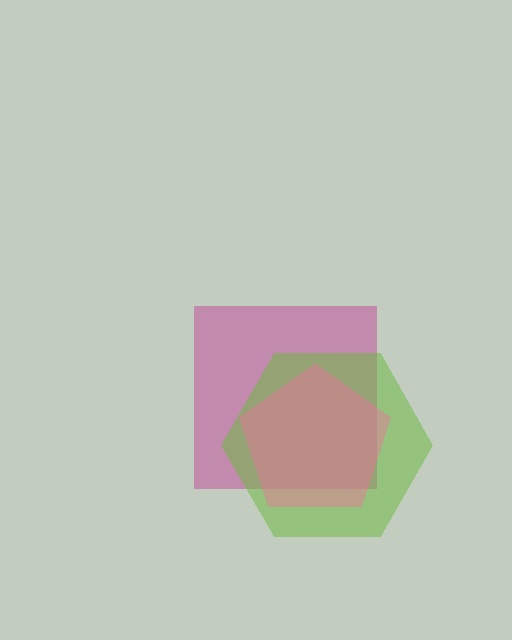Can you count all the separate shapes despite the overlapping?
Yes, there are 3 separate shapes.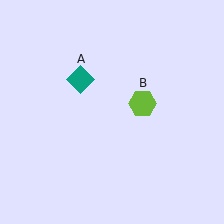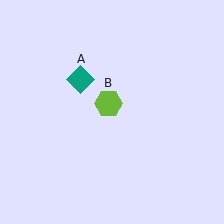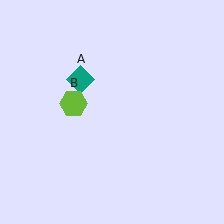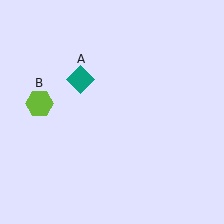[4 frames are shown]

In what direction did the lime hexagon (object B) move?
The lime hexagon (object B) moved left.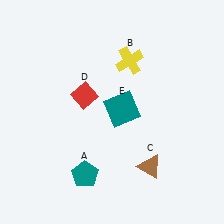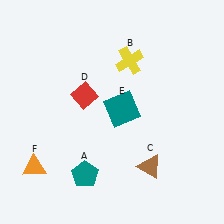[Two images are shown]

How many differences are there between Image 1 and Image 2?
There is 1 difference between the two images.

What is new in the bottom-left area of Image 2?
An orange triangle (F) was added in the bottom-left area of Image 2.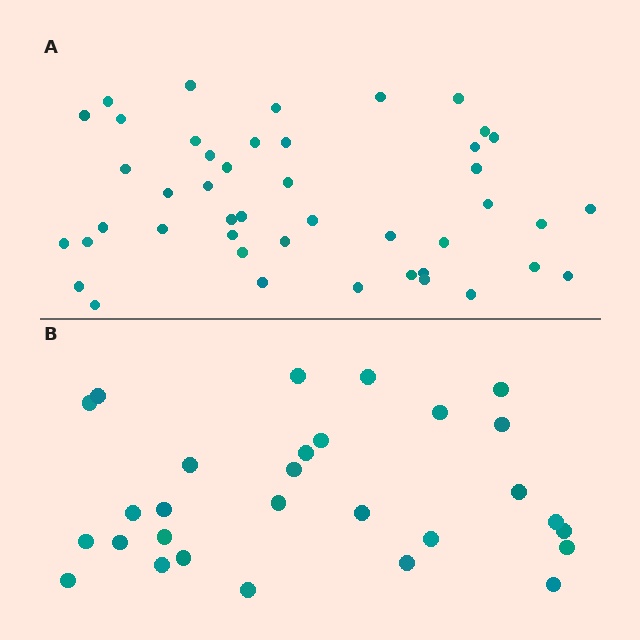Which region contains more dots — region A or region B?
Region A (the top region) has more dots.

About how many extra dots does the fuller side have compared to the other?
Region A has approximately 15 more dots than region B.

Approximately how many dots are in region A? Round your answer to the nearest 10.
About 40 dots. (The exact count is 45, which rounds to 40.)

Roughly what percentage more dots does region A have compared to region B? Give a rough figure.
About 55% more.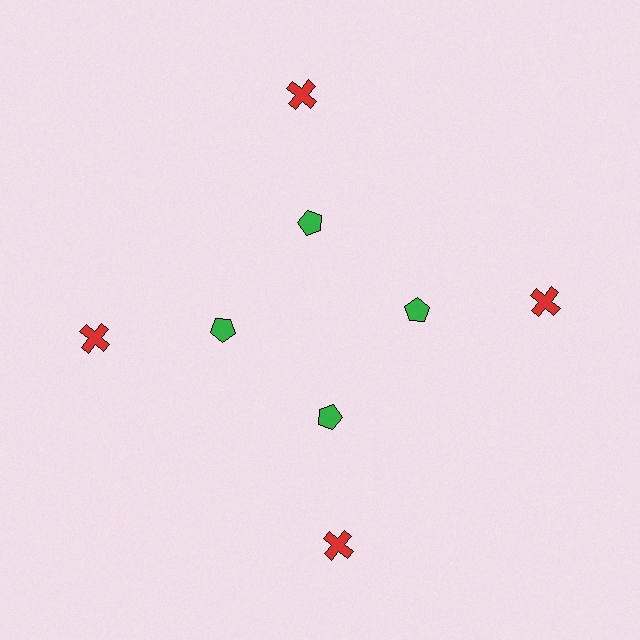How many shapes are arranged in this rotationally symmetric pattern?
There are 8 shapes, arranged in 4 groups of 2.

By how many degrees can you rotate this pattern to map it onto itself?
The pattern maps onto itself every 90 degrees of rotation.